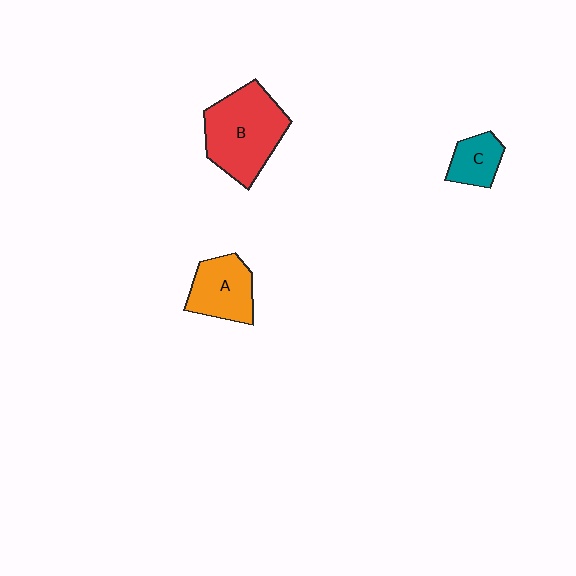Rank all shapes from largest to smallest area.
From largest to smallest: B (red), A (orange), C (teal).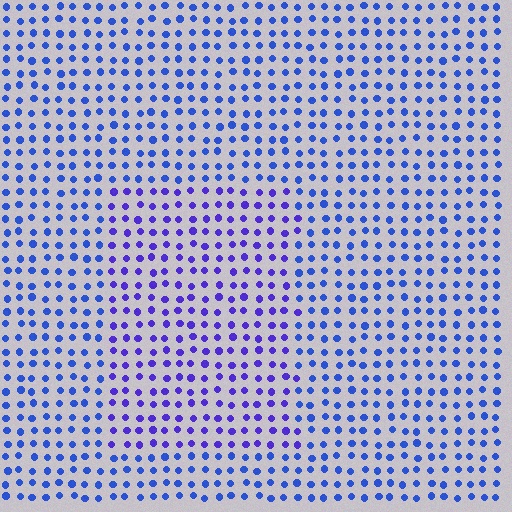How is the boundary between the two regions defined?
The boundary is defined purely by a slight shift in hue (about 27 degrees). Spacing, size, and orientation are identical on both sides.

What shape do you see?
I see a rectangle.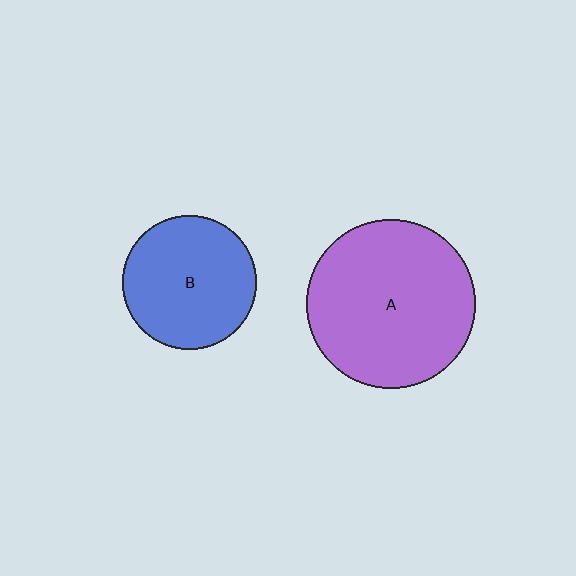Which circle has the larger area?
Circle A (purple).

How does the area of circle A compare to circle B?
Approximately 1.6 times.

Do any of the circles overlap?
No, none of the circles overlap.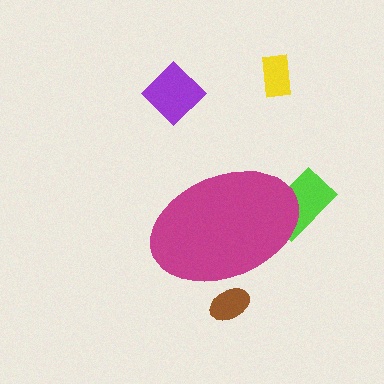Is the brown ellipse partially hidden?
Yes, the brown ellipse is partially hidden behind the magenta ellipse.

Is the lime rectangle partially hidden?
Yes, the lime rectangle is partially hidden behind the magenta ellipse.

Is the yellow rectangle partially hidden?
No, the yellow rectangle is fully visible.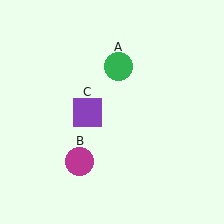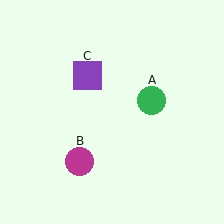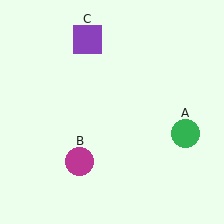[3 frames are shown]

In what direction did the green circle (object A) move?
The green circle (object A) moved down and to the right.